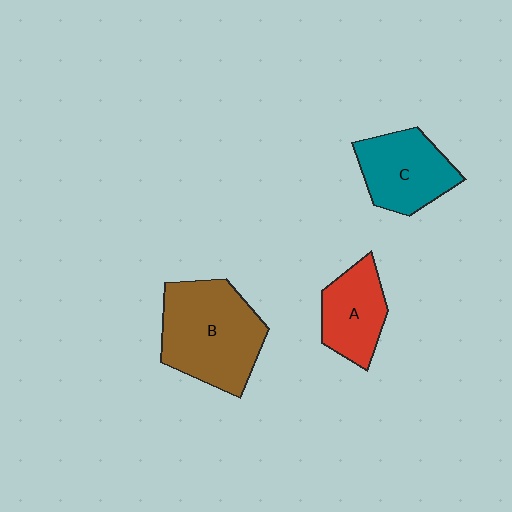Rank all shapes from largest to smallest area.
From largest to smallest: B (brown), C (teal), A (red).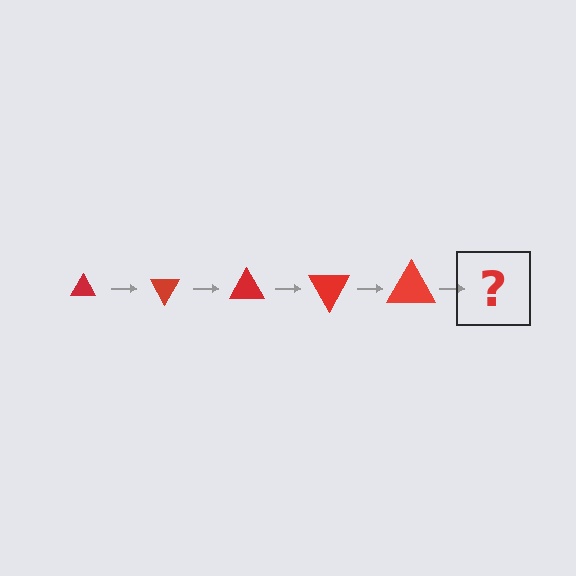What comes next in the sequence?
The next element should be a triangle, larger than the previous one and rotated 300 degrees from the start.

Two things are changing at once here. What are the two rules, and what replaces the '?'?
The two rules are that the triangle grows larger each step and it rotates 60 degrees each step. The '?' should be a triangle, larger than the previous one and rotated 300 degrees from the start.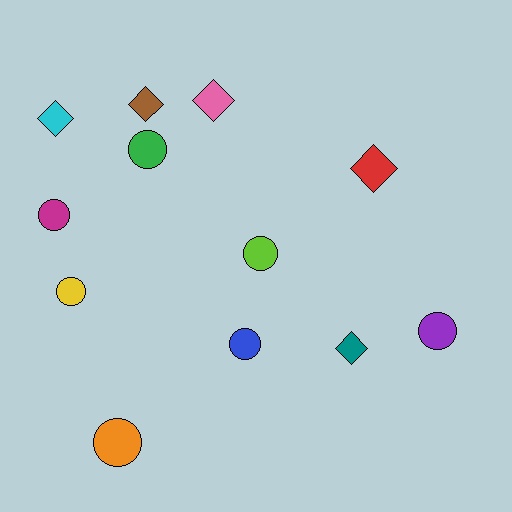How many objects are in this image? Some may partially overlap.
There are 12 objects.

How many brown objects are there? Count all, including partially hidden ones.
There is 1 brown object.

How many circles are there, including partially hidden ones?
There are 7 circles.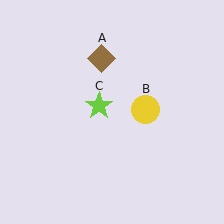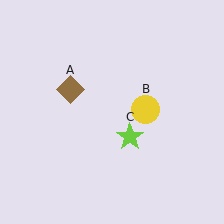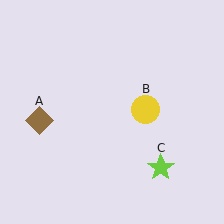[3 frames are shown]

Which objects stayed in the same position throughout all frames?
Yellow circle (object B) remained stationary.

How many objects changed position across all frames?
2 objects changed position: brown diamond (object A), lime star (object C).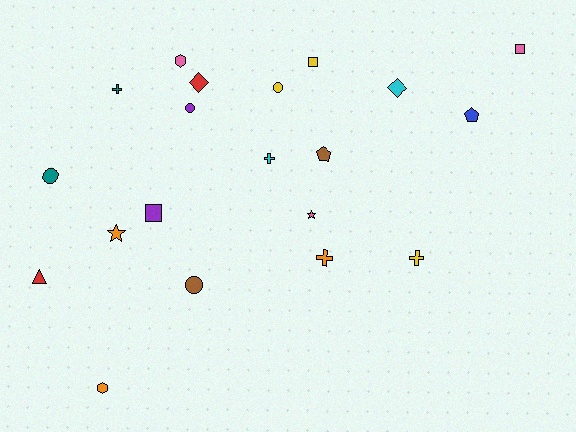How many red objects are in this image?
There are 2 red objects.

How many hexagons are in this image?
There are 2 hexagons.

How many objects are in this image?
There are 20 objects.